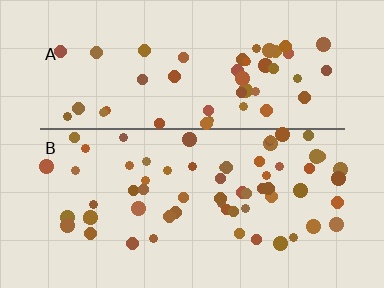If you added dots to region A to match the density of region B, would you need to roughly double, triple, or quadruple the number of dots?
Approximately double.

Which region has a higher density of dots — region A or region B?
B (the bottom).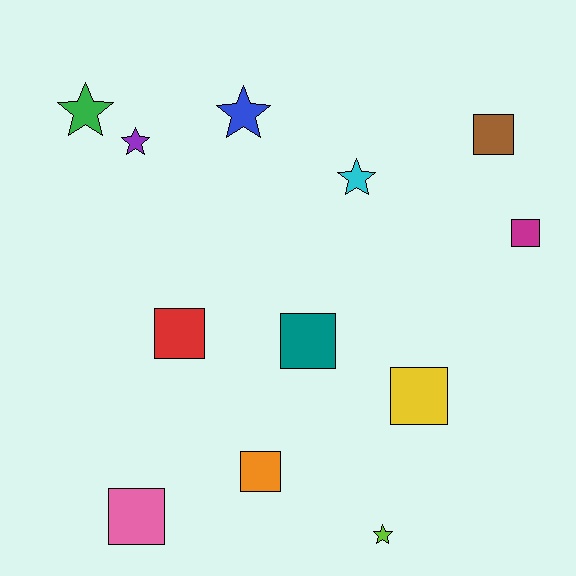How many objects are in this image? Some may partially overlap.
There are 12 objects.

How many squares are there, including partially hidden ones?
There are 7 squares.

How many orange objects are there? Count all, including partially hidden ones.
There is 1 orange object.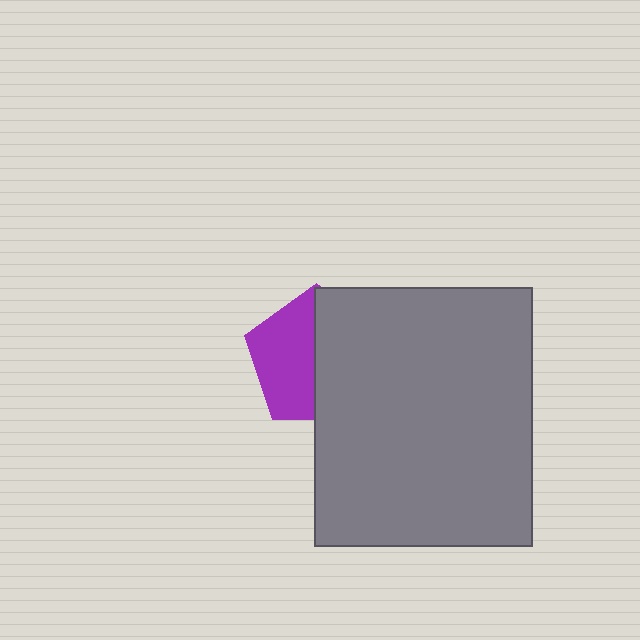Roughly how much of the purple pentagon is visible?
About half of it is visible (roughly 47%).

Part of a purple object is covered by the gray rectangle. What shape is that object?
It is a pentagon.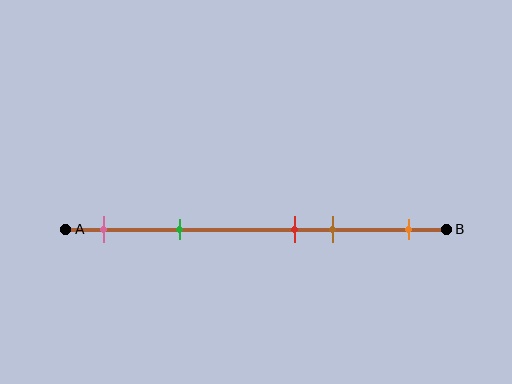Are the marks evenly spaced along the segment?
No, the marks are not evenly spaced.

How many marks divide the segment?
There are 5 marks dividing the segment.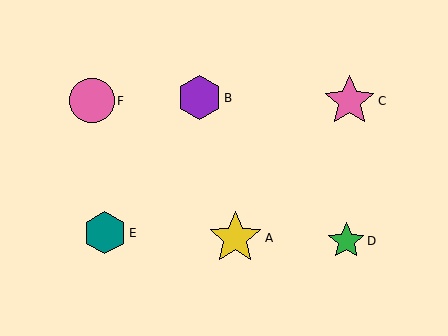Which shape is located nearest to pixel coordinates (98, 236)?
The teal hexagon (labeled E) at (105, 233) is nearest to that location.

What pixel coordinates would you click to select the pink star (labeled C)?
Click at (350, 101) to select the pink star C.